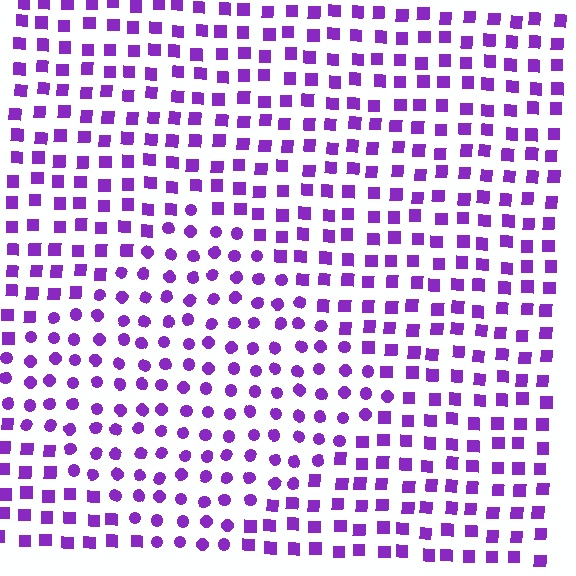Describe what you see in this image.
The image is filled with small purple elements arranged in a uniform grid. A diamond-shaped region contains circles, while the surrounding area contains squares. The boundary is defined purely by the change in element shape.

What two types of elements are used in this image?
The image uses circles inside the diamond region and squares outside it.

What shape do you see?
I see a diamond.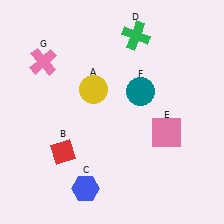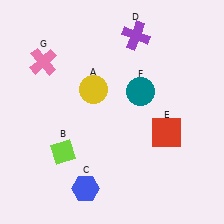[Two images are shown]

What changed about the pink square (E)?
In Image 1, E is pink. In Image 2, it changed to red.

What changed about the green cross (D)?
In Image 1, D is green. In Image 2, it changed to purple.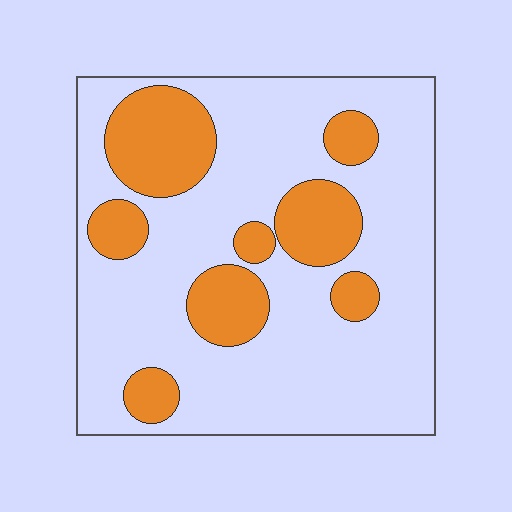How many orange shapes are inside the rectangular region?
8.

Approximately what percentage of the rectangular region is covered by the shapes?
Approximately 25%.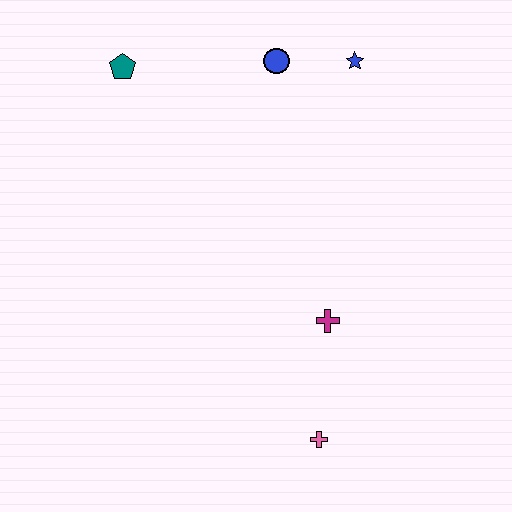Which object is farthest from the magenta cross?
The teal pentagon is farthest from the magenta cross.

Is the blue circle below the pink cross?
No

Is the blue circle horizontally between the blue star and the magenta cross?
No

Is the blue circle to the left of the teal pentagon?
No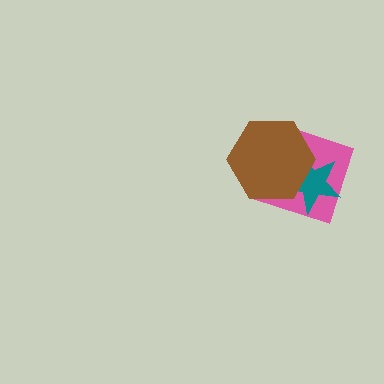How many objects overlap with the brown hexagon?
2 objects overlap with the brown hexagon.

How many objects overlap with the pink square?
2 objects overlap with the pink square.